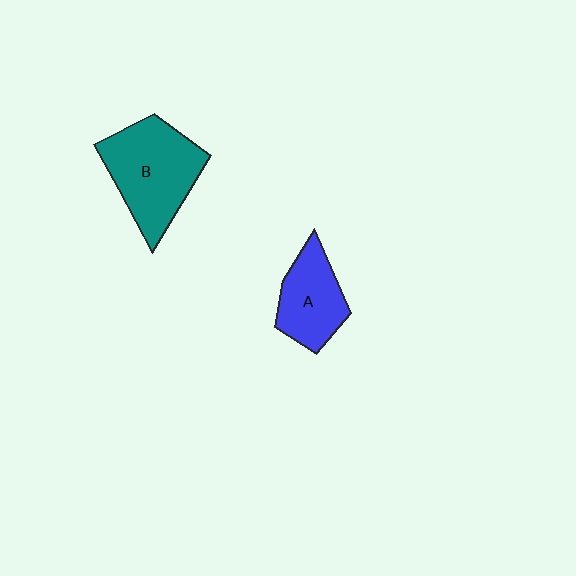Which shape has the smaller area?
Shape A (blue).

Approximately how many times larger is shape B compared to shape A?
Approximately 1.5 times.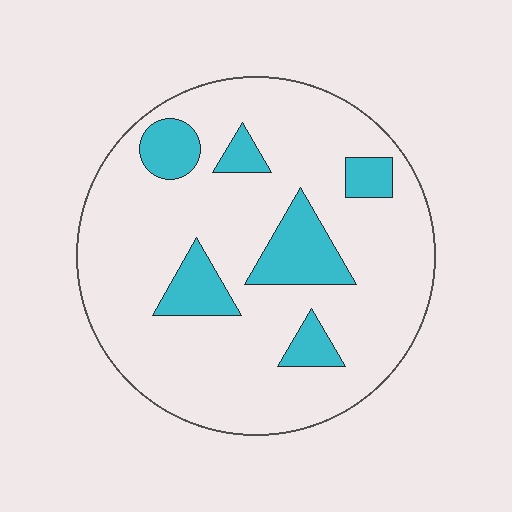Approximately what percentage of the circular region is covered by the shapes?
Approximately 15%.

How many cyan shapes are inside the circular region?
6.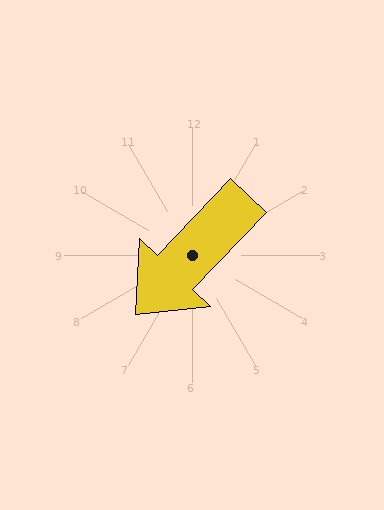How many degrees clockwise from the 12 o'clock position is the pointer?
Approximately 224 degrees.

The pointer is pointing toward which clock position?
Roughly 7 o'clock.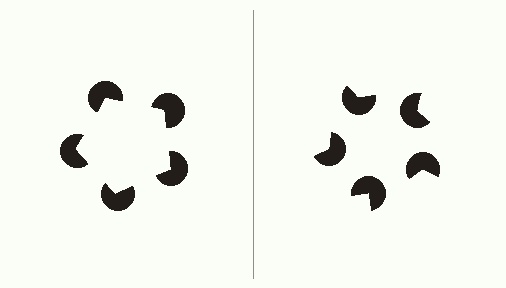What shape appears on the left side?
An illusory pentagon.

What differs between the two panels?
The pac-man discs are positioned identically on both sides; only the wedge orientations differ. On the left they align to a pentagon; on the right they are misaligned.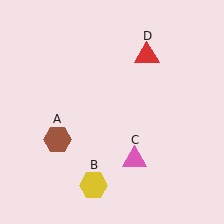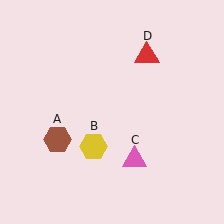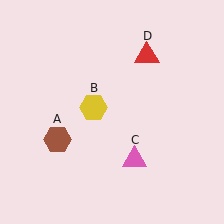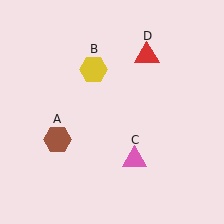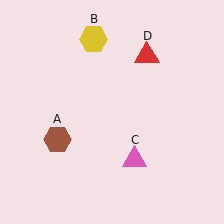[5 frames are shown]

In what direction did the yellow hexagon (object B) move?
The yellow hexagon (object B) moved up.